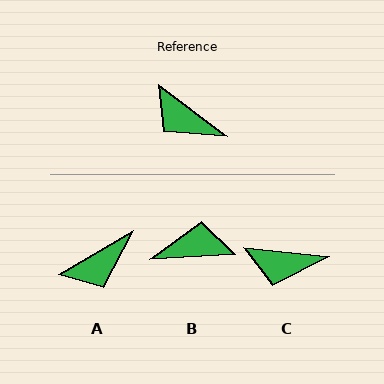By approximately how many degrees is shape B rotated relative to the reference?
Approximately 140 degrees clockwise.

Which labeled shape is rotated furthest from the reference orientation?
B, about 140 degrees away.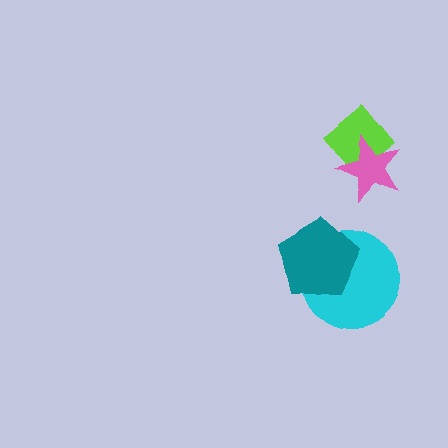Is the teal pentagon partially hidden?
No, no other shape covers it.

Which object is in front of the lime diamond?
The pink star is in front of the lime diamond.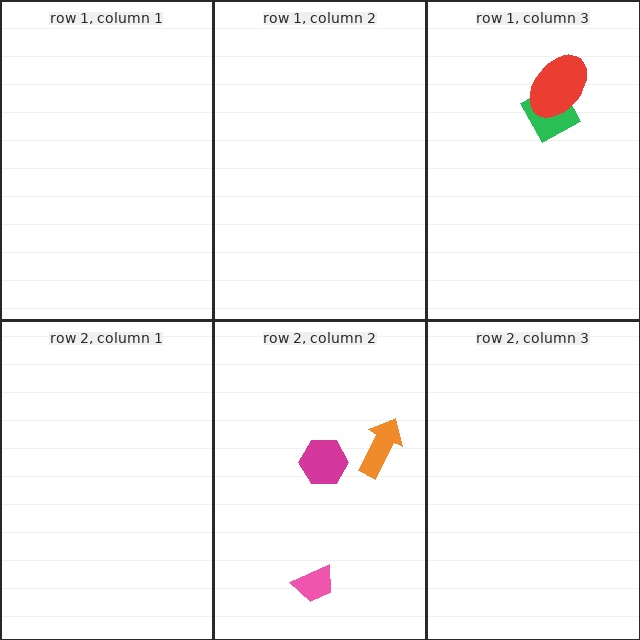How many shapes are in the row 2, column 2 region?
3.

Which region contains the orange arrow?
The row 2, column 2 region.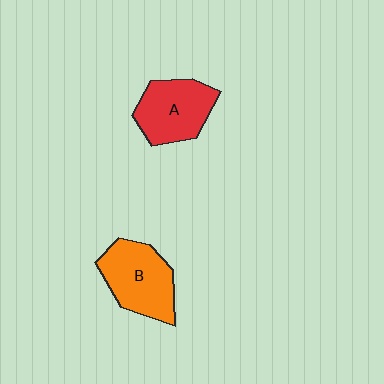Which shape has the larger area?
Shape B (orange).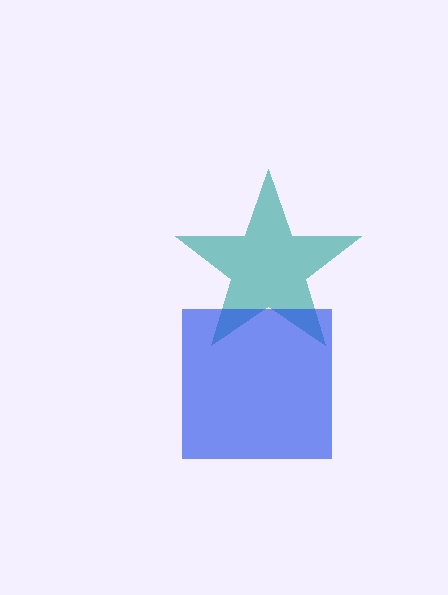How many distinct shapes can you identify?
There are 2 distinct shapes: a teal star, a blue square.